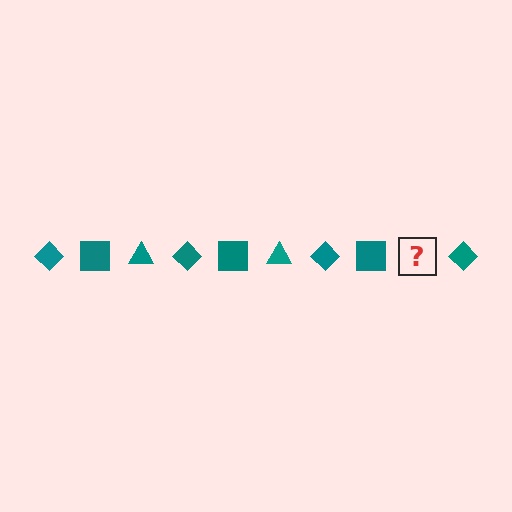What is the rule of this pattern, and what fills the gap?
The rule is that the pattern cycles through diamond, square, triangle shapes in teal. The gap should be filled with a teal triangle.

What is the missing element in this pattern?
The missing element is a teal triangle.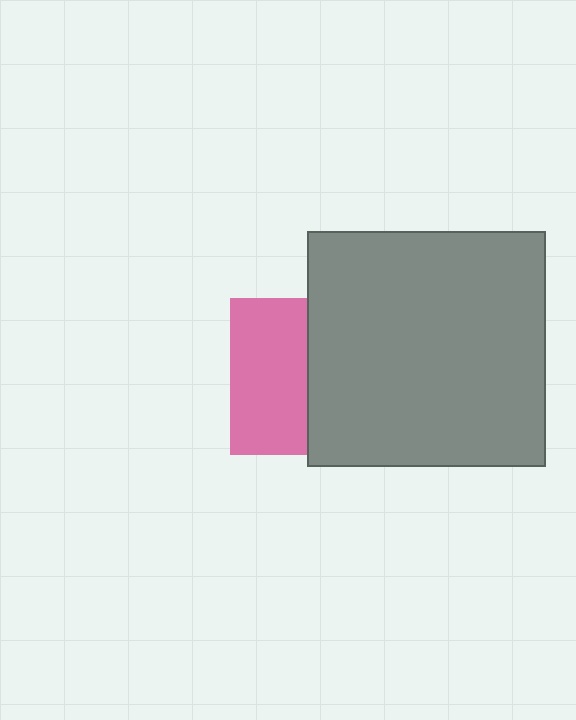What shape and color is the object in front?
The object in front is a gray rectangle.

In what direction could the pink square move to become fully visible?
The pink square could move left. That would shift it out from behind the gray rectangle entirely.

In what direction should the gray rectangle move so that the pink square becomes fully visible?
The gray rectangle should move right. That is the shortest direction to clear the overlap and leave the pink square fully visible.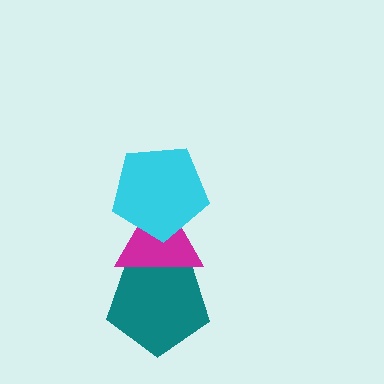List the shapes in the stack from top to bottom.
From top to bottom: the cyan pentagon, the magenta triangle, the teal pentagon.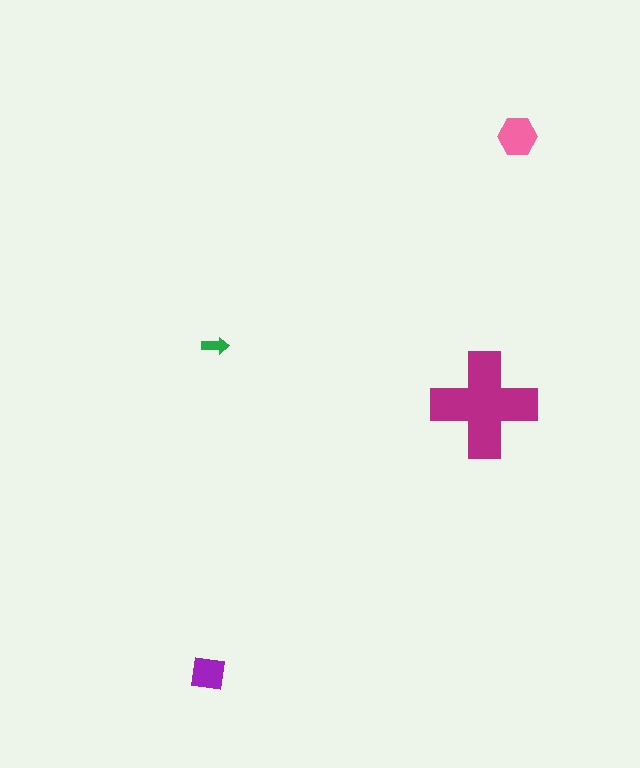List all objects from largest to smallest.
The magenta cross, the pink hexagon, the purple square, the green arrow.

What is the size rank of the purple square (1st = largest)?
3rd.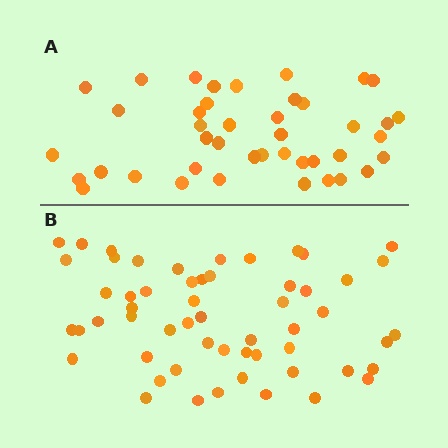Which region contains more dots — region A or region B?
Region B (the bottom region) has more dots.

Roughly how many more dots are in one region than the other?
Region B has approximately 15 more dots than region A.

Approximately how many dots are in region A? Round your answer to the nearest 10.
About 40 dots. (The exact count is 42, which rounds to 40.)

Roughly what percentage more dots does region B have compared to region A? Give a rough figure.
About 35% more.